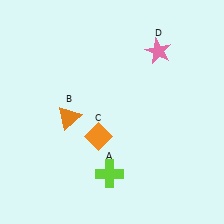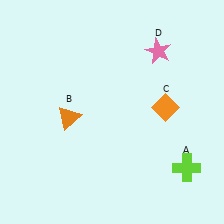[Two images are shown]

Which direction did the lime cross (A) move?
The lime cross (A) moved right.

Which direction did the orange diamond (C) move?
The orange diamond (C) moved right.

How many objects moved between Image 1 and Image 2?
2 objects moved between the two images.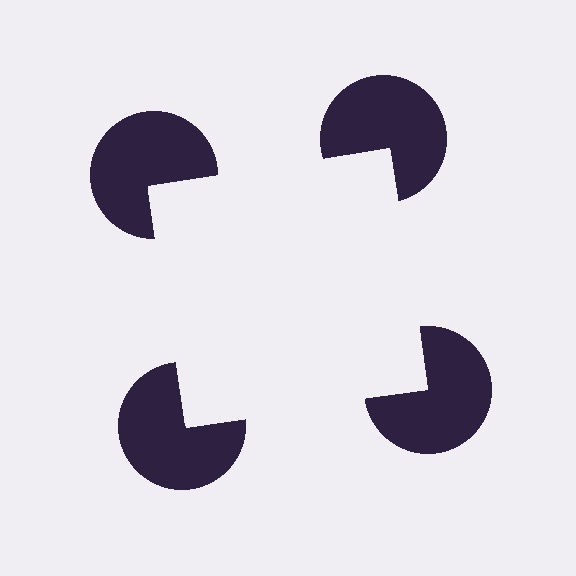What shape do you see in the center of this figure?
An illusory square — its edges are inferred from the aligned wedge cuts in the pac-man discs, not physically drawn.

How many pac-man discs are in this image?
There are 4 — one at each vertex of the illusory square.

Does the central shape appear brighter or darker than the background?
It typically appears slightly brighter than the background, even though no actual brightness change is drawn.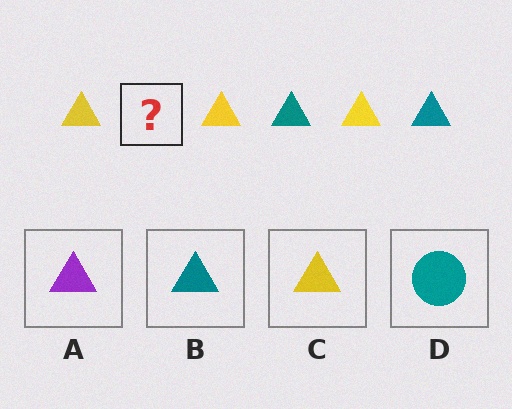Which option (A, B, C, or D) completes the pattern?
B.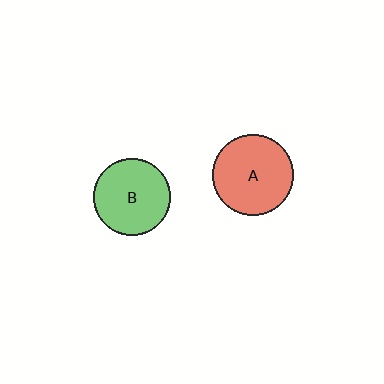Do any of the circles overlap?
No, none of the circles overlap.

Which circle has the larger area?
Circle A (red).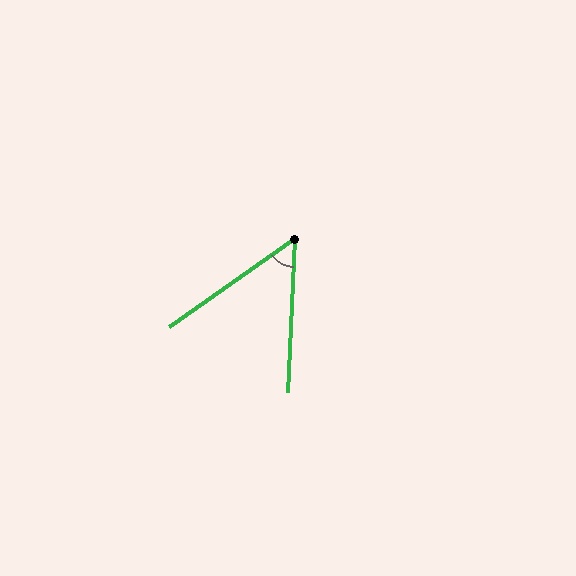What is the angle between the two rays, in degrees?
Approximately 52 degrees.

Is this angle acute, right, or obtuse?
It is acute.